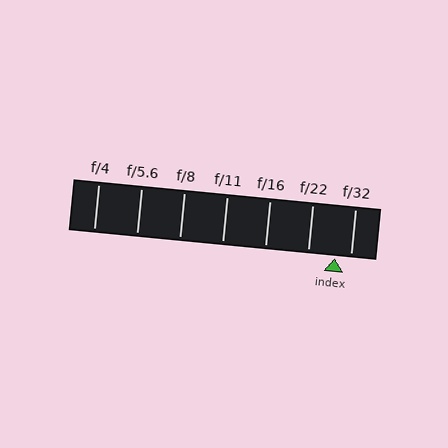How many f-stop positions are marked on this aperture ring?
There are 7 f-stop positions marked.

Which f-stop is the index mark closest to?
The index mark is closest to f/32.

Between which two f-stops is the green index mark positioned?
The index mark is between f/22 and f/32.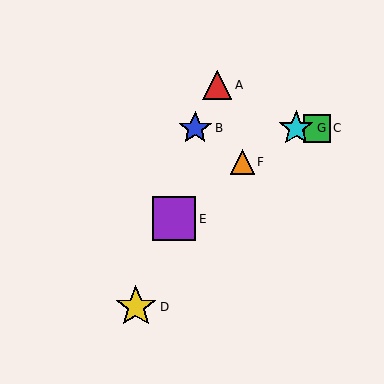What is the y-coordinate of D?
Object D is at y≈307.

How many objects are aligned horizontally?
3 objects (B, C, G) are aligned horizontally.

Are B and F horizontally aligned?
No, B is at y≈128 and F is at y≈162.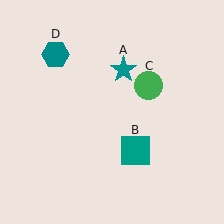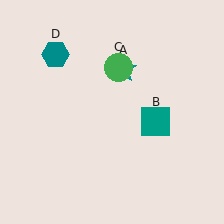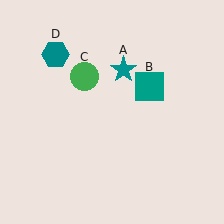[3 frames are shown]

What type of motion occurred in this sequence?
The teal square (object B), green circle (object C) rotated counterclockwise around the center of the scene.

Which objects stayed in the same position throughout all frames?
Teal star (object A) and teal hexagon (object D) remained stationary.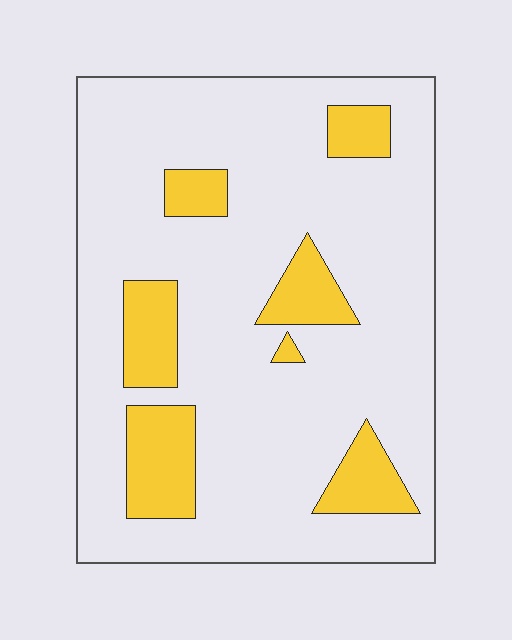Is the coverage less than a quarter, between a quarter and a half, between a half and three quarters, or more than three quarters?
Less than a quarter.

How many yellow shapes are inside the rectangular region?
7.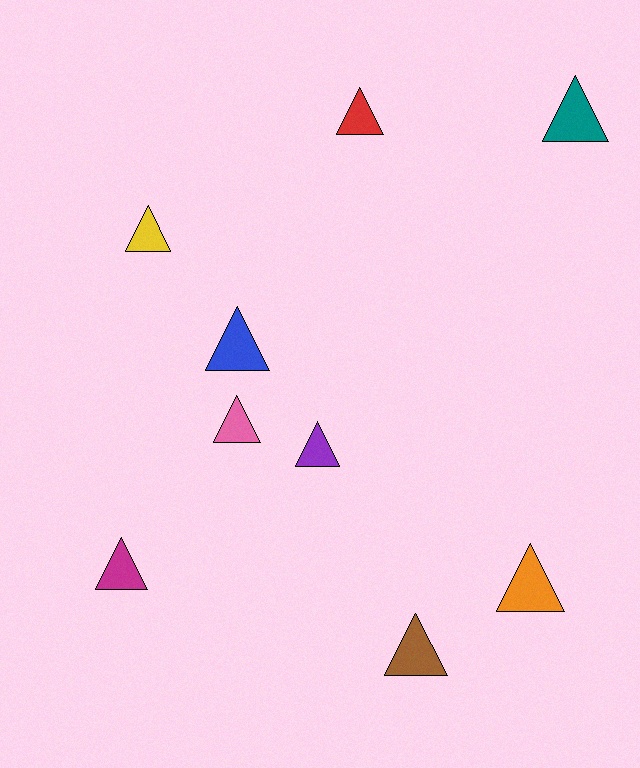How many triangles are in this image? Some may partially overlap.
There are 9 triangles.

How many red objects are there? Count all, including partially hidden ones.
There is 1 red object.